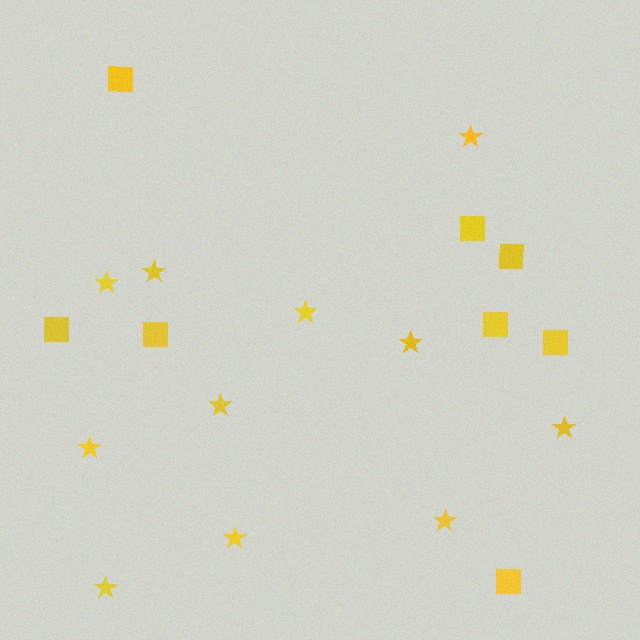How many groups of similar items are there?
There are 2 groups: one group of stars (11) and one group of squares (8).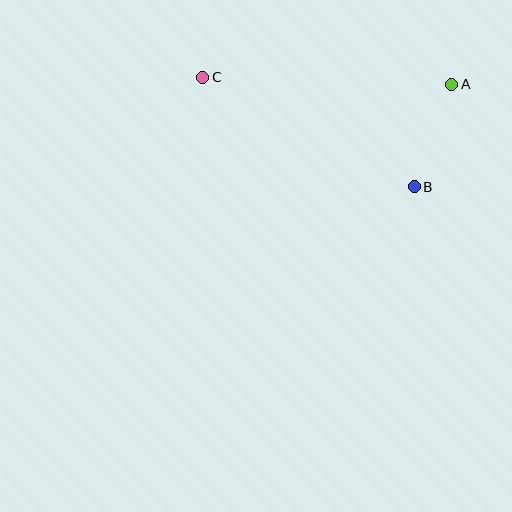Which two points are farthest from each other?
Points A and C are farthest from each other.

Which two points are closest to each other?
Points A and B are closest to each other.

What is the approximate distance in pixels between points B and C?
The distance between B and C is approximately 238 pixels.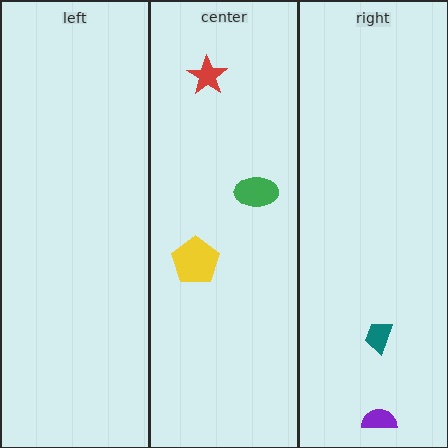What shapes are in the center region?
The yellow pentagon, the green ellipse, the red star.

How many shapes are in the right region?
2.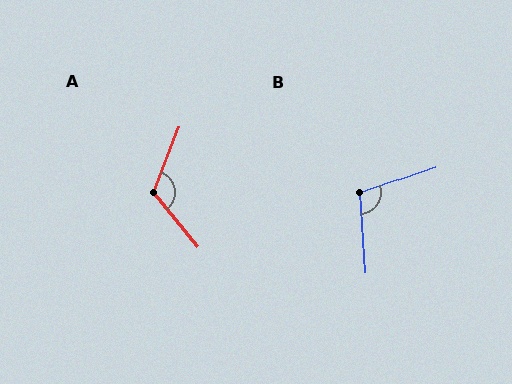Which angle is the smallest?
B, at approximately 106 degrees.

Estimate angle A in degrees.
Approximately 119 degrees.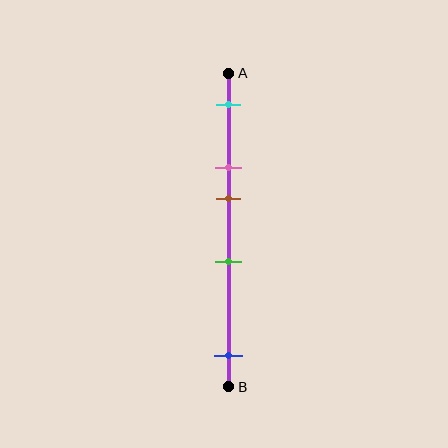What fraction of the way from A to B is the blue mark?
The blue mark is approximately 90% (0.9) of the way from A to B.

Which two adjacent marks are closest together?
The pink and brown marks are the closest adjacent pair.